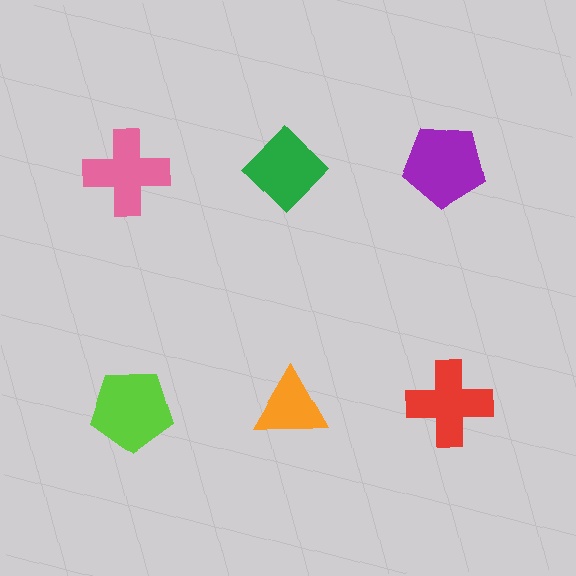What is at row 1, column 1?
A pink cross.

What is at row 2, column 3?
A red cross.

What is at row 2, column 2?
An orange triangle.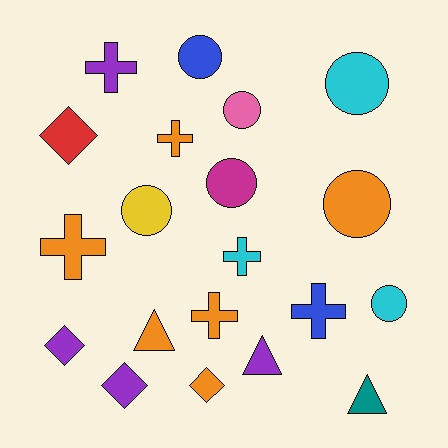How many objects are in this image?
There are 20 objects.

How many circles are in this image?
There are 7 circles.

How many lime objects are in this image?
There are no lime objects.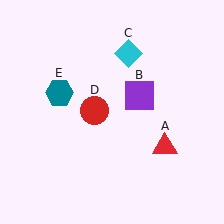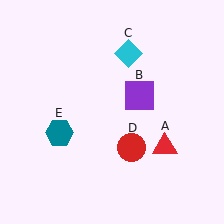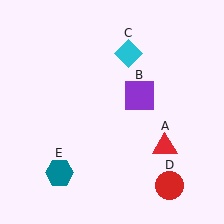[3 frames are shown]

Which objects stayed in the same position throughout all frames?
Red triangle (object A) and purple square (object B) and cyan diamond (object C) remained stationary.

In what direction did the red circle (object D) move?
The red circle (object D) moved down and to the right.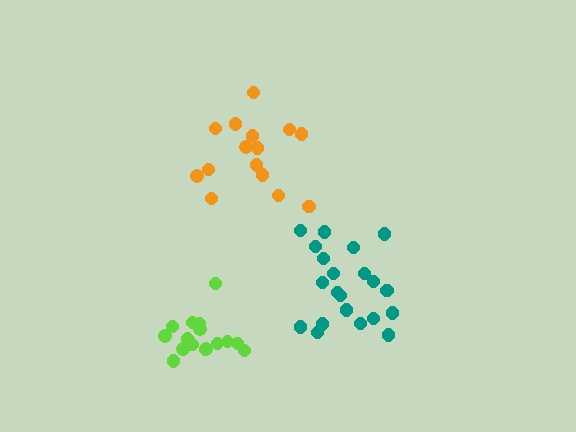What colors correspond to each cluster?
The clusters are colored: teal, lime, orange.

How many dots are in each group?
Group 1: 21 dots, Group 2: 16 dots, Group 3: 15 dots (52 total).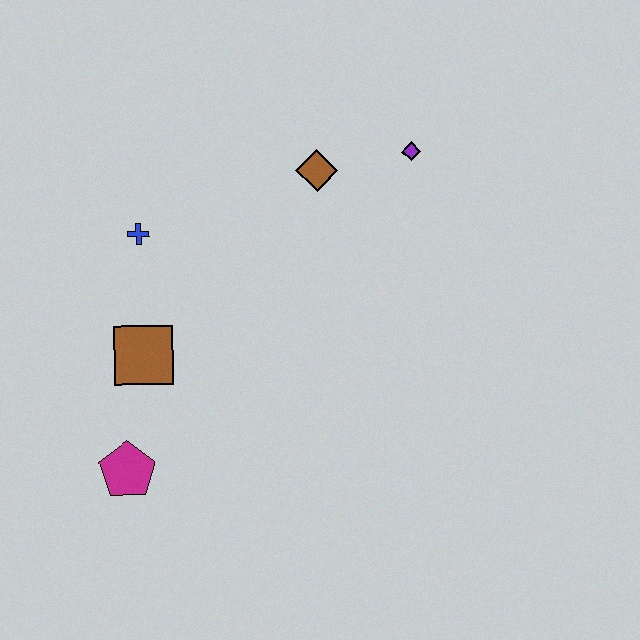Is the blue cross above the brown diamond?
No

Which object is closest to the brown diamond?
The purple diamond is closest to the brown diamond.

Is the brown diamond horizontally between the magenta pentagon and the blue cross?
No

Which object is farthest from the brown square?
The purple diamond is farthest from the brown square.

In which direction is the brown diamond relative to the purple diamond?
The brown diamond is to the left of the purple diamond.